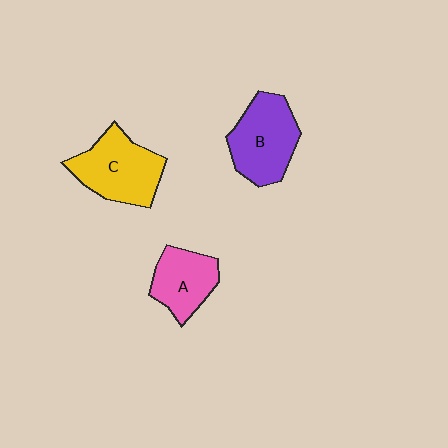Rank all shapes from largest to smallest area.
From largest to smallest: C (yellow), B (purple), A (pink).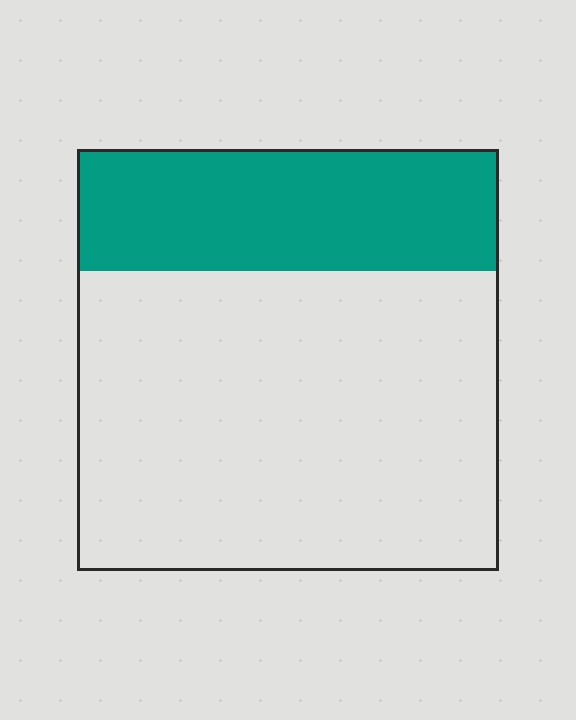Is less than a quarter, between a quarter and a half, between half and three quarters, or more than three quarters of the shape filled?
Between a quarter and a half.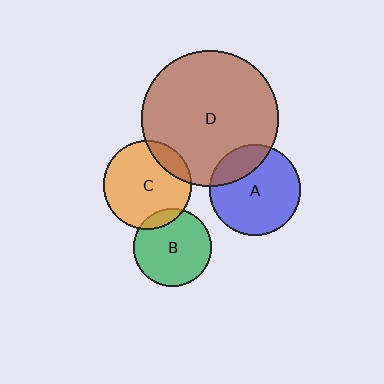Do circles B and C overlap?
Yes.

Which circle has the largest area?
Circle D (brown).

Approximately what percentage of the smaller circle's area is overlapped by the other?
Approximately 10%.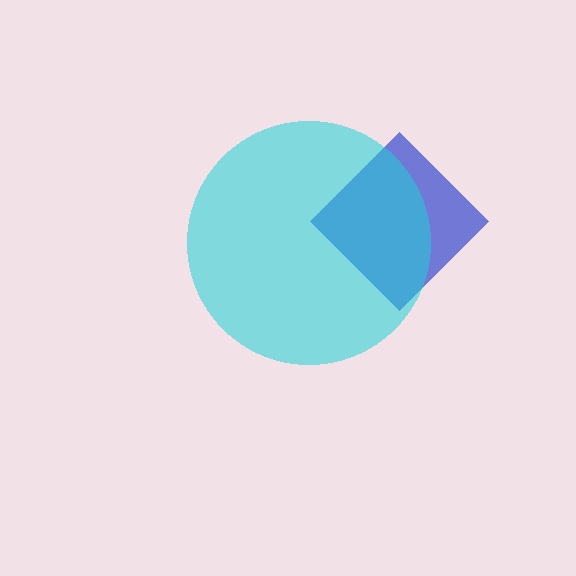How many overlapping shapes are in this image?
There are 2 overlapping shapes in the image.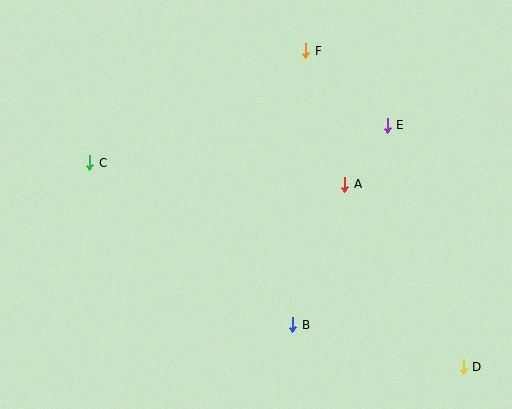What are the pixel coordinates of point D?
Point D is at (463, 367).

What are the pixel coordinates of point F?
Point F is at (306, 51).